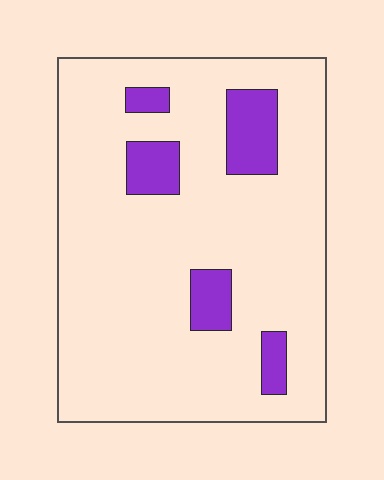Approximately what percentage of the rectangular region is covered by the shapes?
Approximately 15%.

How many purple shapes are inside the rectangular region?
5.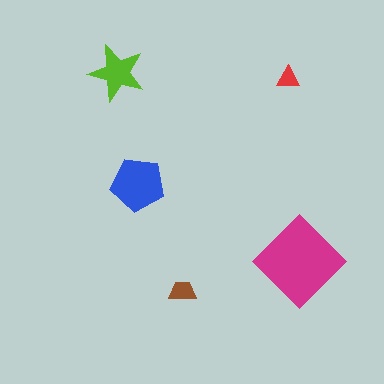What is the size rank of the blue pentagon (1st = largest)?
2nd.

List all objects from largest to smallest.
The magenta diamond, the blue pentagon, the lime star, the brown trapezoid, the red triangle.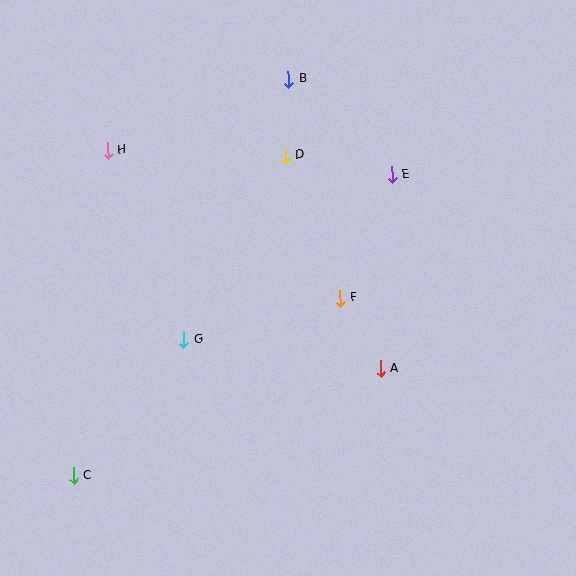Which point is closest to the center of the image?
Point F at (340, 298) is closest to the center.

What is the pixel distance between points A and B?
The distance between A and B is 304 pixels.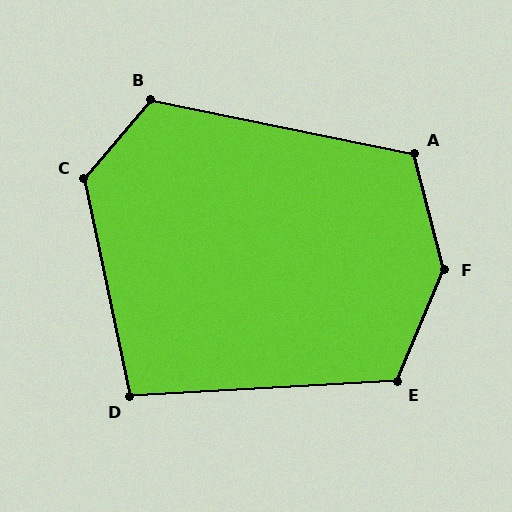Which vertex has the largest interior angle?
F, at approximately 143 degrees.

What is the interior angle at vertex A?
Approximately 116 degrees (obtuse).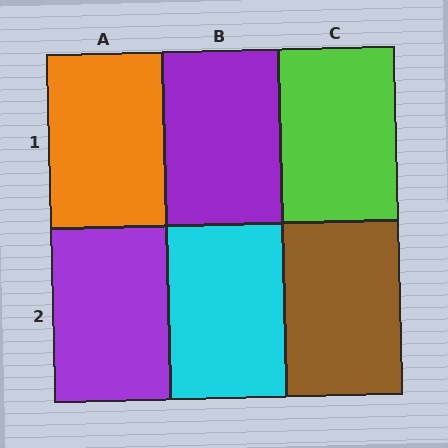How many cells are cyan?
1 cell is cyan.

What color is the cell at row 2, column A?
Purple.